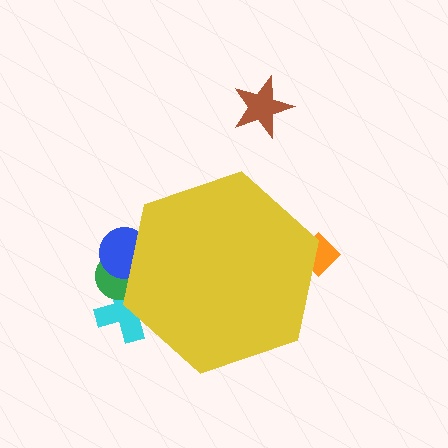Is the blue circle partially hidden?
Yes, the blue circle is partially hidden behind the yellow hexagon.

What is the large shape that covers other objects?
A yellow hexagon.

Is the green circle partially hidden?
Yes, the green circle is partially hidden behind the yellow hexagon.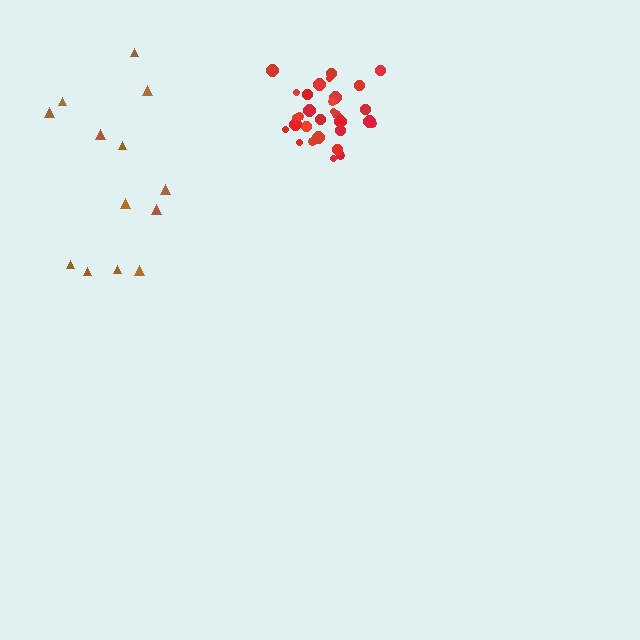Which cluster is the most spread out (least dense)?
Brown.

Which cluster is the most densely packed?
Red.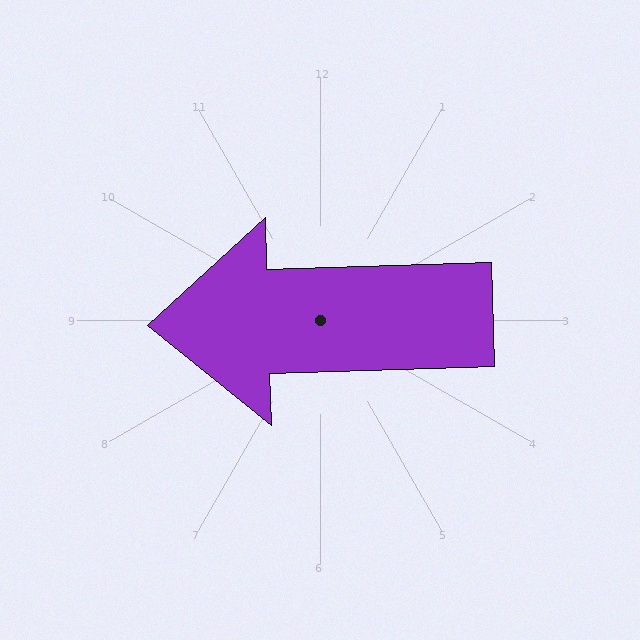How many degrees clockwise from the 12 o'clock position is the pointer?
Approximately 268 degrees.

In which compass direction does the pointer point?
West.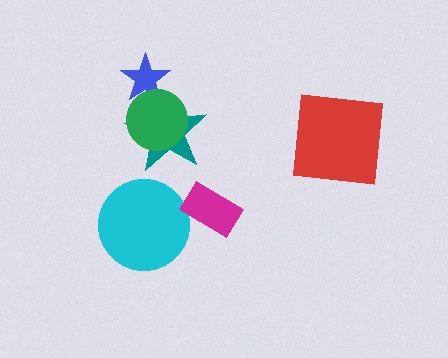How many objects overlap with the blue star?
2 objects overlap with the blue star.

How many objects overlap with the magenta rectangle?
0 objects overlap with the magenta rectangle.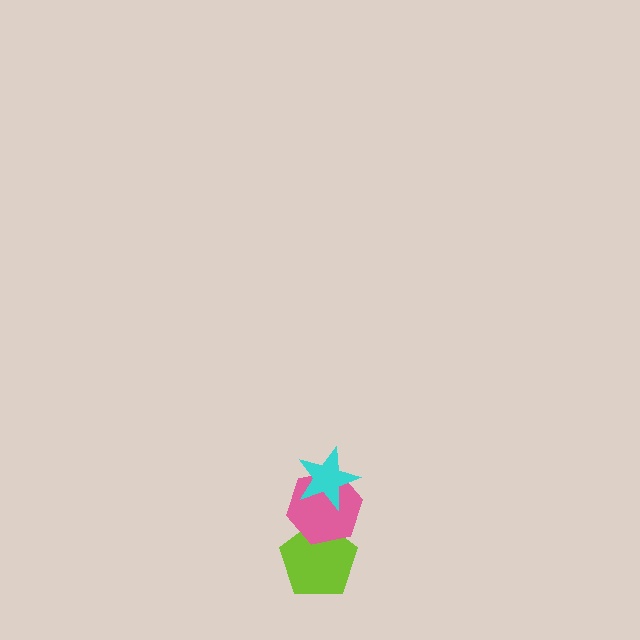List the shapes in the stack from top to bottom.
From top to bottom: the cyan star, the pink hexagon, the lime pentagon.